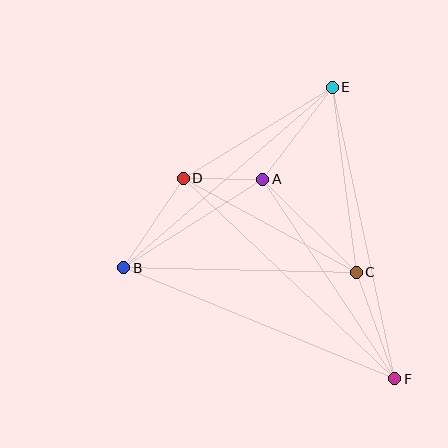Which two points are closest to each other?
Points A and D are closest to each other.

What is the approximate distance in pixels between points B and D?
The distance between B and D is approximately 108 pixels.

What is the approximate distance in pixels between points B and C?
The distance between B and C is approximately 233 pixels.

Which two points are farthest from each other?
Points E and F are farthest from each other.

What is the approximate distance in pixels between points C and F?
The distance between C and F is approximately 113 pixels.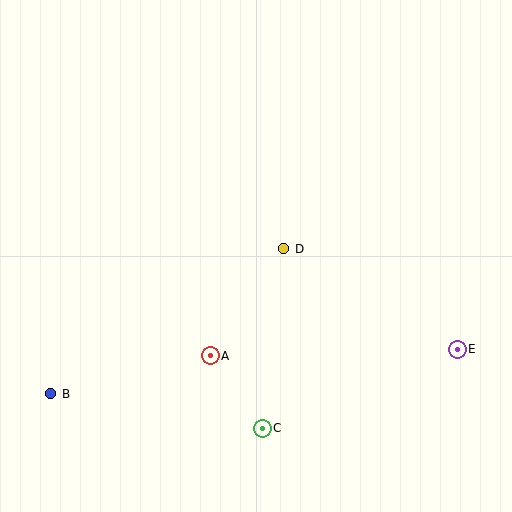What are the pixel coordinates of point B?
Point B is at (51, 394).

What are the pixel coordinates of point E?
Point E is at (457, 349).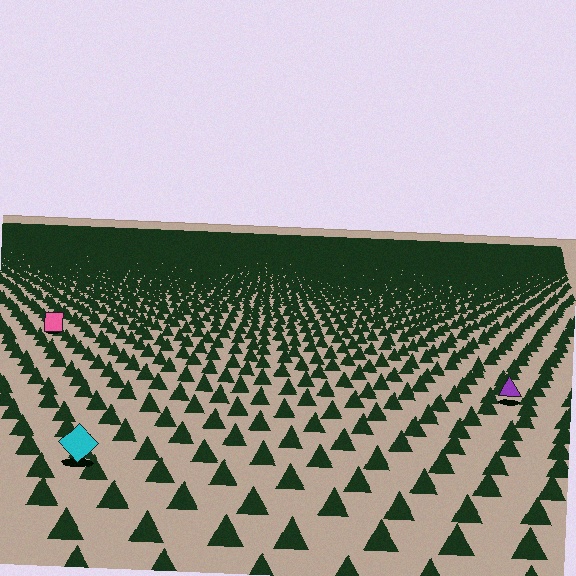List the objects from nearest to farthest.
From nearest to farthest: the cyan diamond, the purple triangle, the pink square.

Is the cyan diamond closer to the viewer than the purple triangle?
Yes. The cyan diamond is closer — you can tell from the texture gradient: the ground texture is coarser near it.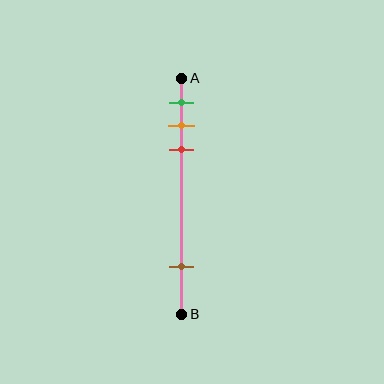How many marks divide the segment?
There are 4 marks dividing the segment.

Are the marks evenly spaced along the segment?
No, the marks are not evenly spaced.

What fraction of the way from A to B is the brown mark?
The brown mark is approximately 80% (0.8) of the way from A to B.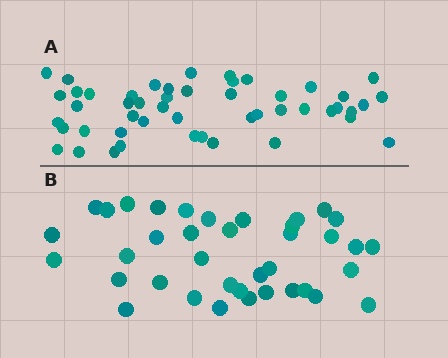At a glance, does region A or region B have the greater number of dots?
Region A (the top region) has more dots.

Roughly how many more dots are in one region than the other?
Region A has roughly 12 or so more dots than region B.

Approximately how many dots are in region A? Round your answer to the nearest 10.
About 50 dots. (The exact count is 49, which rounds to 50.)